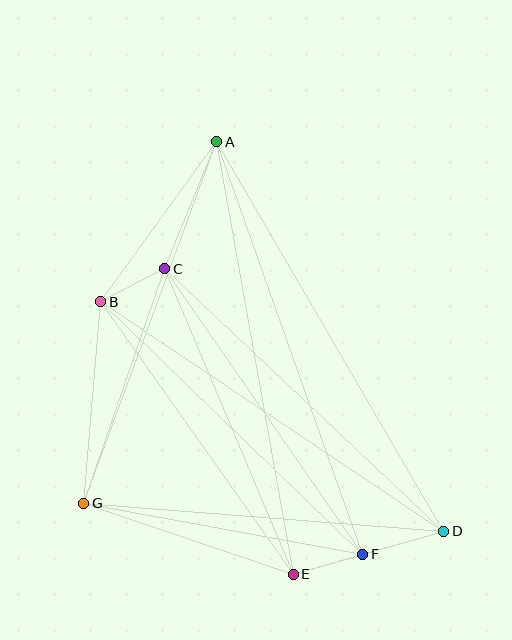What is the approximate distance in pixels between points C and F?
The distance between C and F is approximately 347 pixels.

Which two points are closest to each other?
Points B and C are closest to each other.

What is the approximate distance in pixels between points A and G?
The distance between A and G is approximately 385 pixels.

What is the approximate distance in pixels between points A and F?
The distance between A and F is approximately 438 pixels.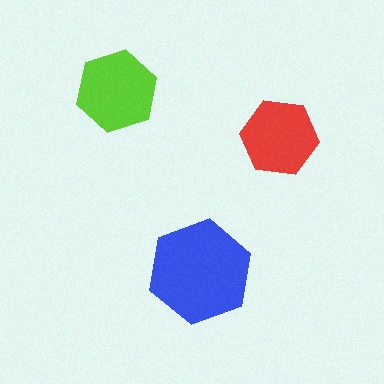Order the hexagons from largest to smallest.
the blue one, the lime one, the red one.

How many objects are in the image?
There are 3 objects in the image.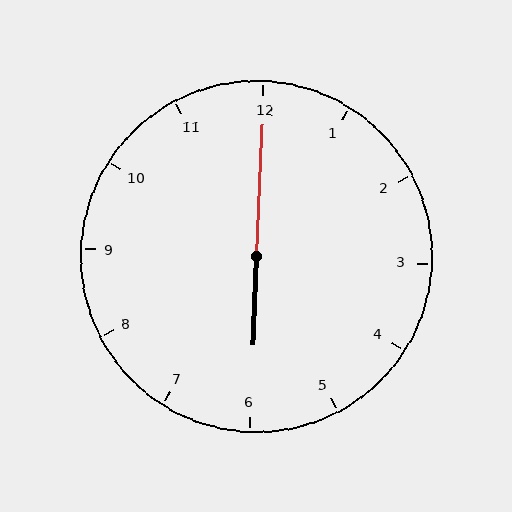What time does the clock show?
6:00.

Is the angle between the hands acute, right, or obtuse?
It is obtuse.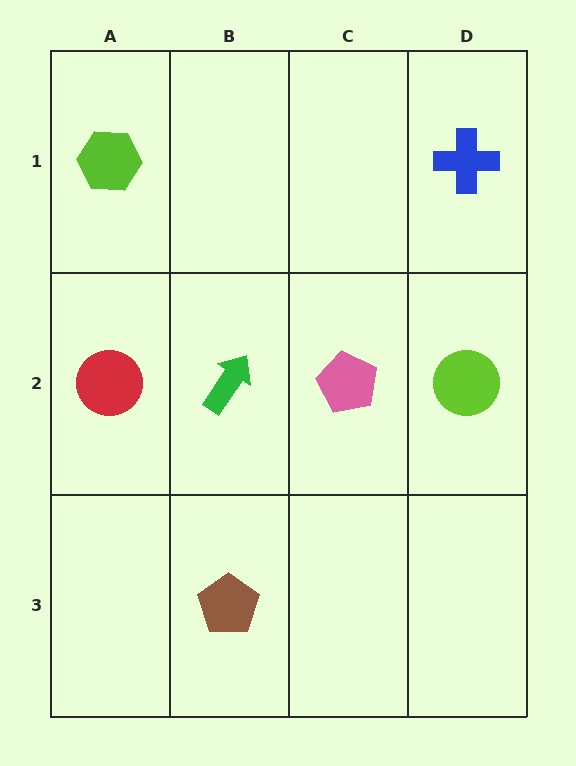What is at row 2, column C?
A pink pentagon.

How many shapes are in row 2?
4 shapes.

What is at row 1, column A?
A lime hexagon.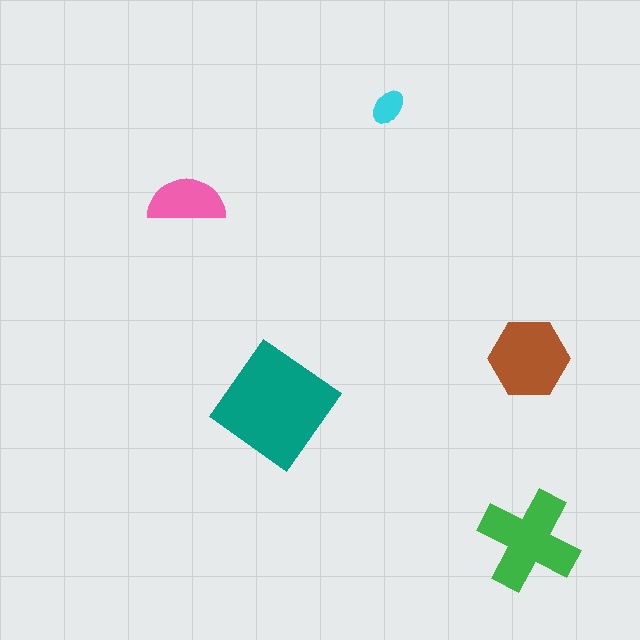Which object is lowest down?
The green cross is bottommost.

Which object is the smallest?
The cyan ellipse.